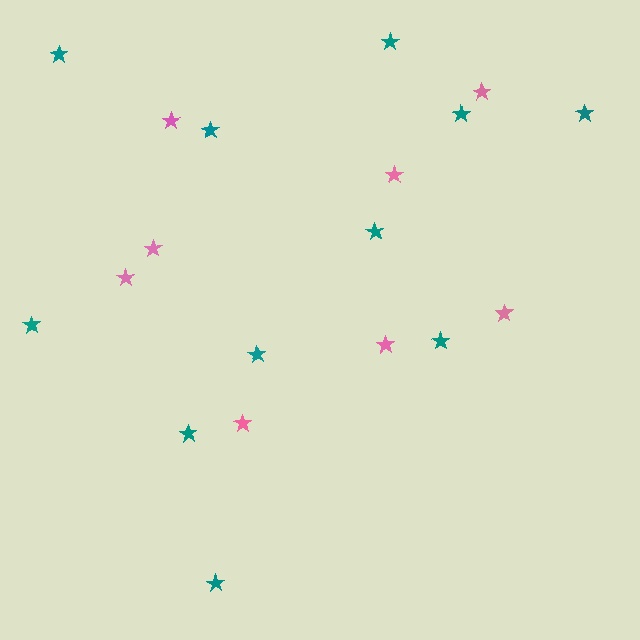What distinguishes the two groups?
There are 2 groups: one group of pink stars (8) and one group of teal stars (11).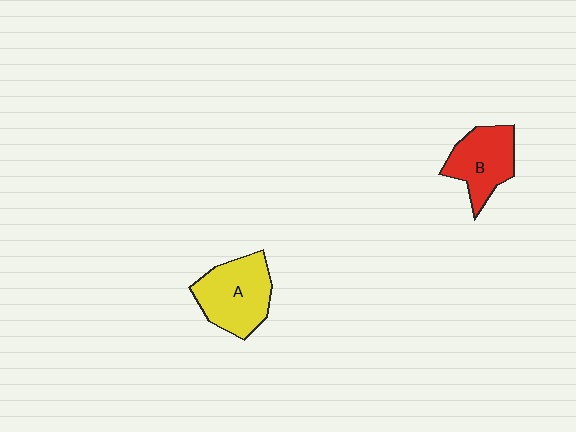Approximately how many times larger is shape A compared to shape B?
Approximately 1.2 times.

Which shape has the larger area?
Shape A (yellow).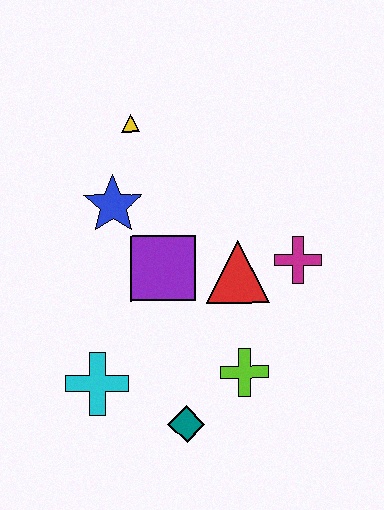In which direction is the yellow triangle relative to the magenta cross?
The yellow triangle is to the left of the magenta cross.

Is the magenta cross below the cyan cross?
No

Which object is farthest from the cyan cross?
The yellow triangle is farthest from the cyan cross.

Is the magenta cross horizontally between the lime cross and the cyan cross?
No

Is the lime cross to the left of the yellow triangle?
No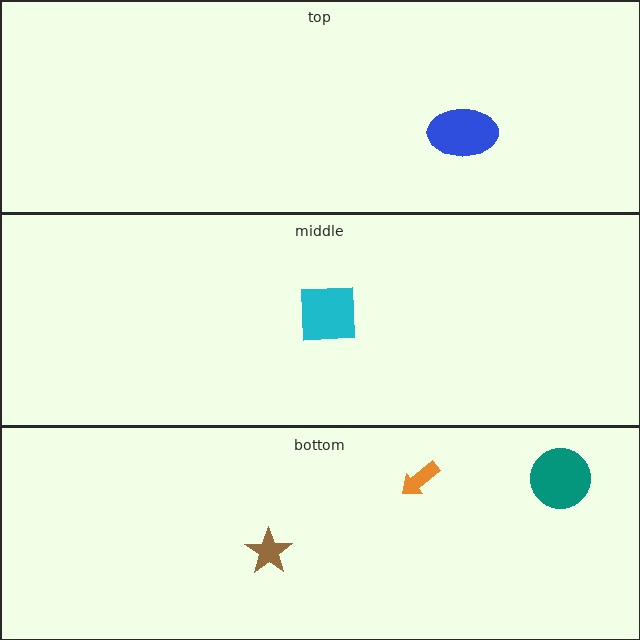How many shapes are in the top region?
1.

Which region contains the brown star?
The bottom region.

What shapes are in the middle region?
The cyan square.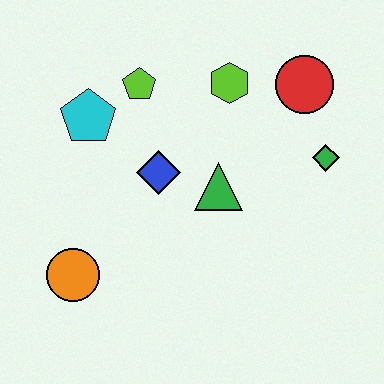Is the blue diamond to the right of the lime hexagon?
No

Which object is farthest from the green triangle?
The orange circle is farthest from the green triangle.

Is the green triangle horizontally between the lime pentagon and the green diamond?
Yes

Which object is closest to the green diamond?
The red circle is closest to the green diamond.